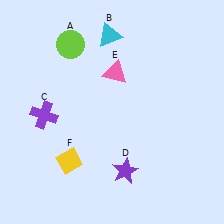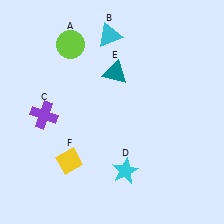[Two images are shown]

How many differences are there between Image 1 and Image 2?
There are 2 differences between the two images.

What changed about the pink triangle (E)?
In Image 1, E is pink. In Image 2, it changed to teal.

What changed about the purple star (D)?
In Image 1, D is purple. In Image 2, it changed to cyan.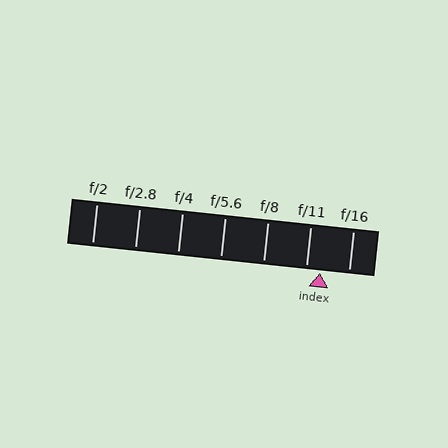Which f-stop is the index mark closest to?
The index mark is closest to f/11.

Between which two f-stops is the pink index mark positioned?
The index mark is between f/11 and f/16.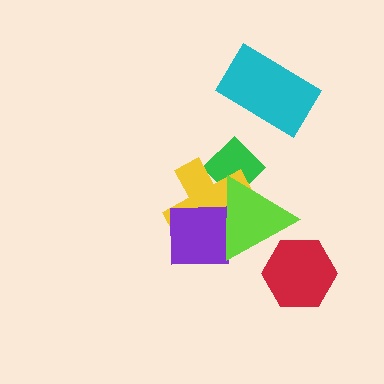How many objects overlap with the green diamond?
2 objects overlap with the green diamond.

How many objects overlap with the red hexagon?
1 object overlaps with the red hexagon.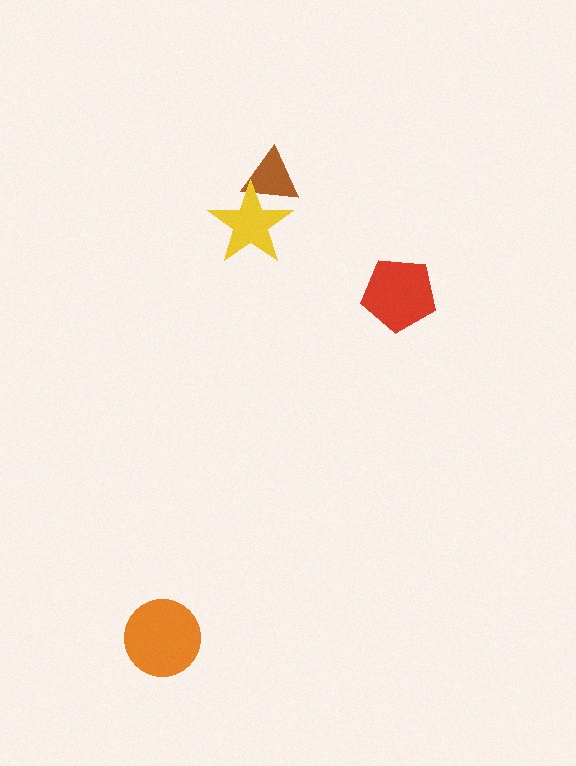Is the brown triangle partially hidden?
Yes, it is partially covered by another shape.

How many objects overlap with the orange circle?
0 objects overlap with the orange circle.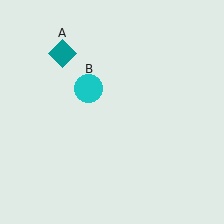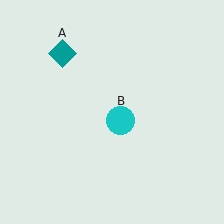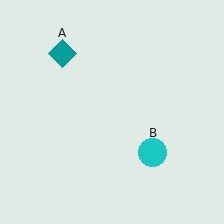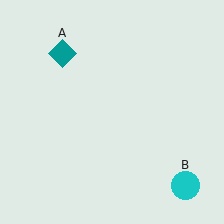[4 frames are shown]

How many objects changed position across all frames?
1 object changed position: cyan circle (object B).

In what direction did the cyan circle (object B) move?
The cyan circle (object B) moved down and to the right.